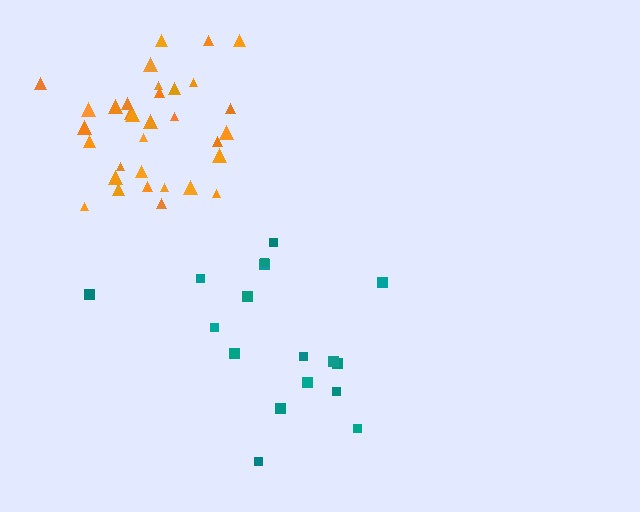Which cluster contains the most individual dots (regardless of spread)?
Orange (33).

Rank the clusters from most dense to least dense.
orange, teal.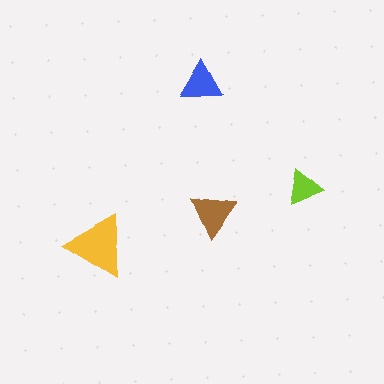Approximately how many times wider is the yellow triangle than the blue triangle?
About 1.5 times wider.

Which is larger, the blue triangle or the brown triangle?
The brown one.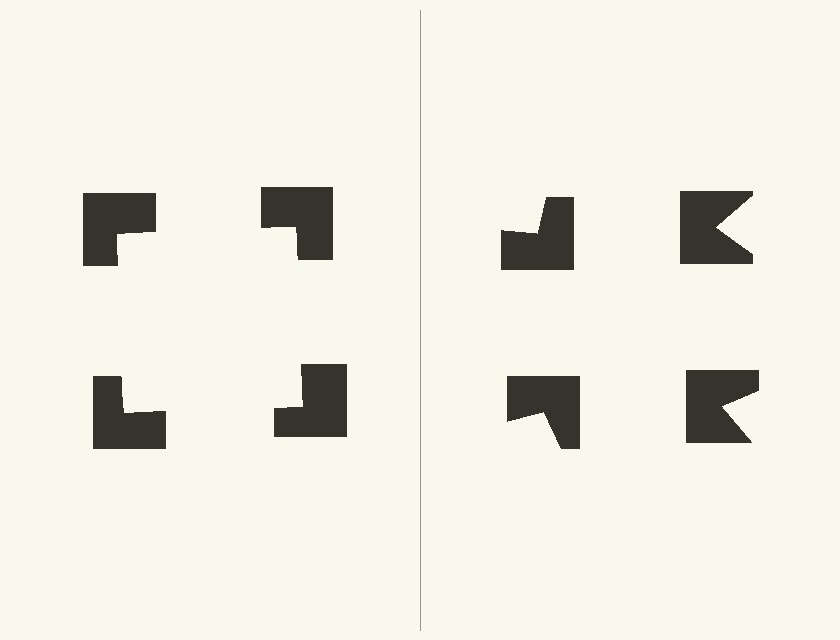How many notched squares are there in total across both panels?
8 — 4 on each side.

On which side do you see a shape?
An illusory square appears on the left side. On the right side the wedge cuts are rotated, so no coherent shape forms.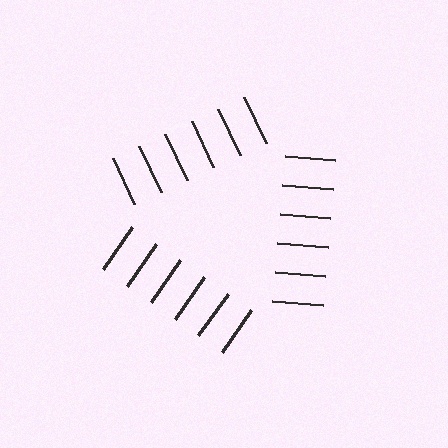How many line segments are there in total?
18 — 6 along each of the 3 edges.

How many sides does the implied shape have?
3 sides — the line-ends trace a triangle.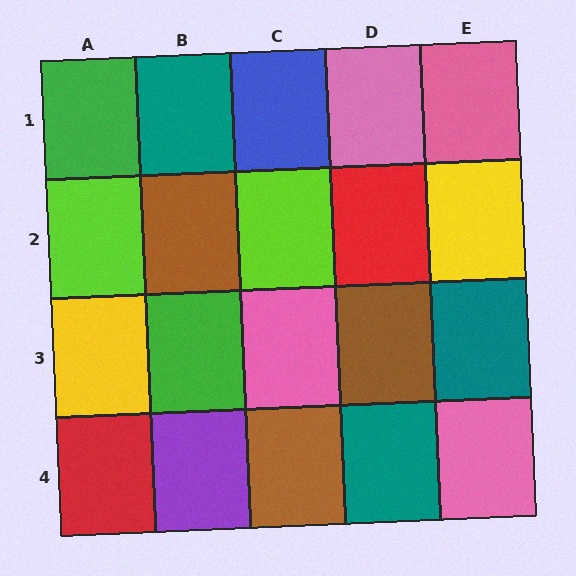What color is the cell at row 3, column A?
Yellow.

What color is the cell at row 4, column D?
Teal.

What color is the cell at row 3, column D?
Brown.